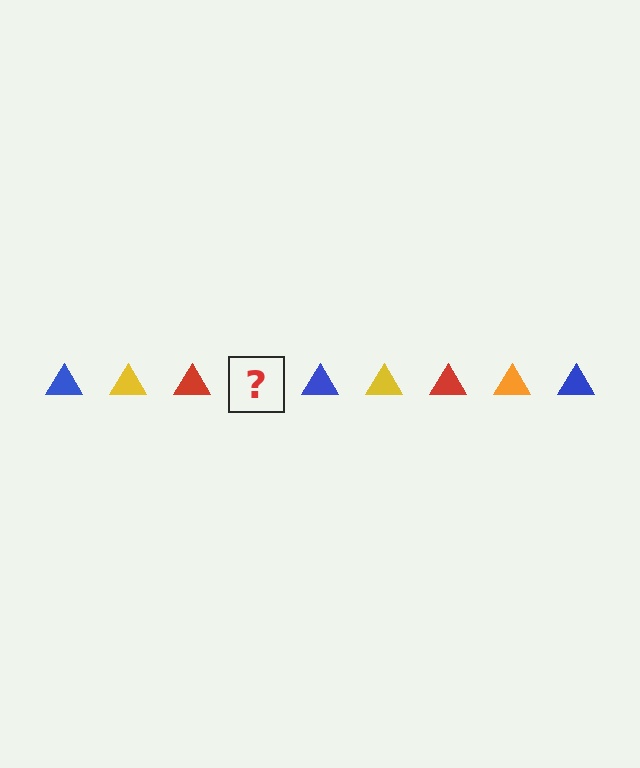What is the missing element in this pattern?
The missing element is an orange triangle.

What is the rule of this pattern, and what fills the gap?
The rule is that the pattern cycles through blue, yellow, red, orange triangles. The gap should be filled with an orange triangle.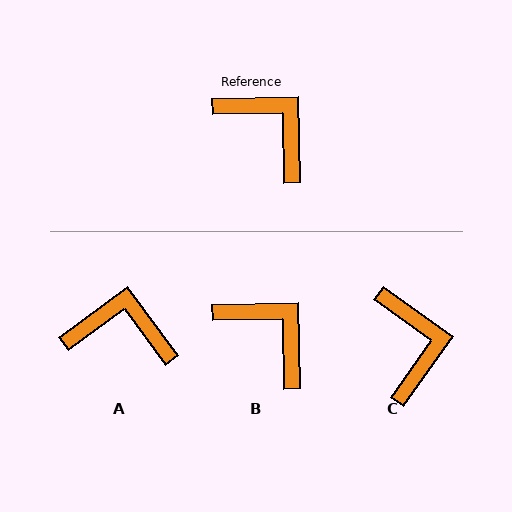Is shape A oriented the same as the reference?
No, it is off by about 35 degrees.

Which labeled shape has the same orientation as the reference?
B.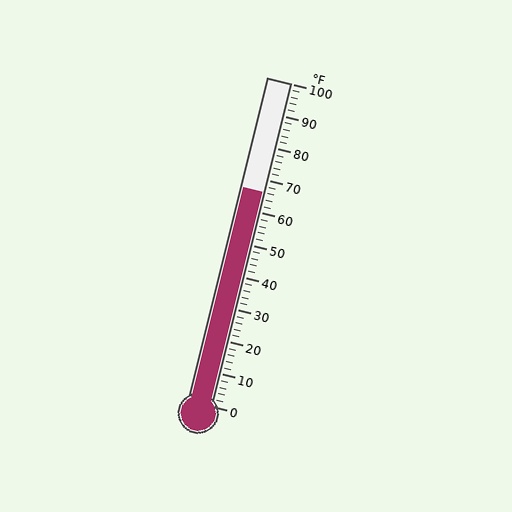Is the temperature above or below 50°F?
The temperature is above 50°F.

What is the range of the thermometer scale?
The thermometer scale ranges from 0°F to 100°F.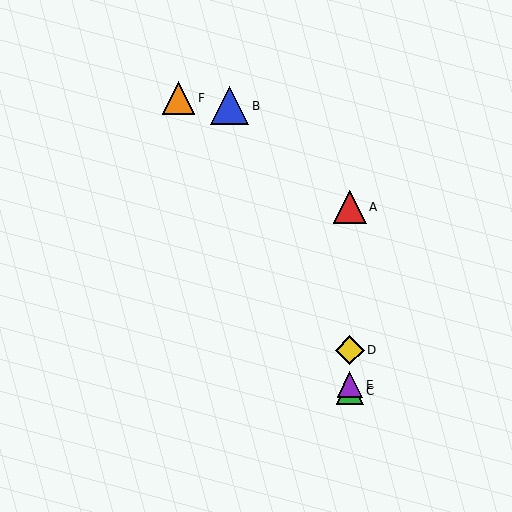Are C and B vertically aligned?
No, C is at x≈350 and B is at x≈230.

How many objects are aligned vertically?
4 objects (A, C, D, E) are aligned vertically.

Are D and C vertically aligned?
Yes, both are at x≈350.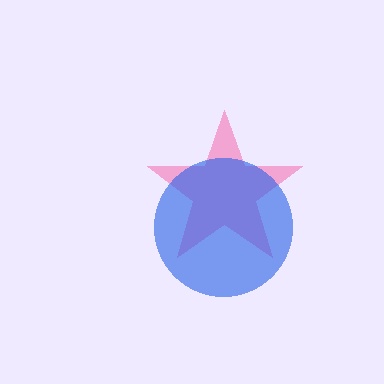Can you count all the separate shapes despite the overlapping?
Yes, there are 2 separate shapes.